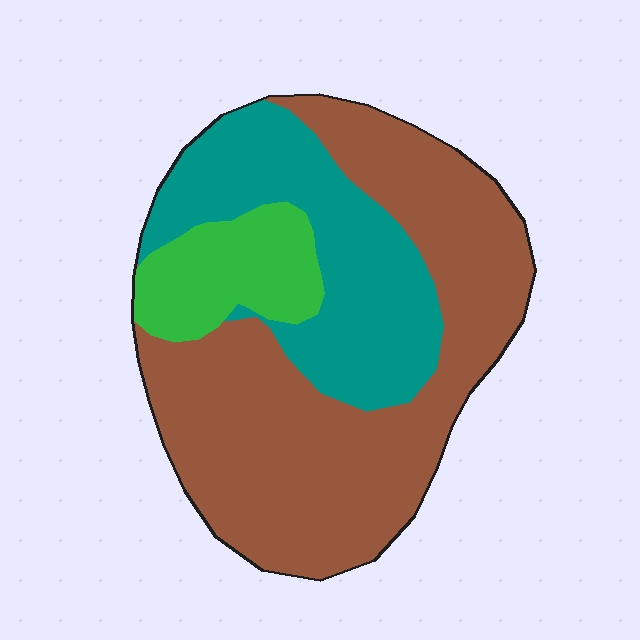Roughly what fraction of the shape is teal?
Teal covers 29% of the shape.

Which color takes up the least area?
Green, at roughly 15%.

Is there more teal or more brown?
Brown.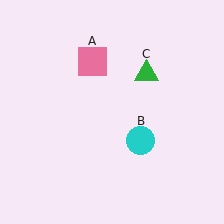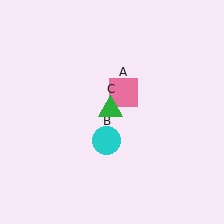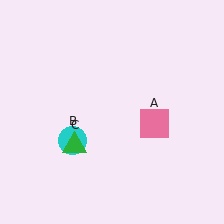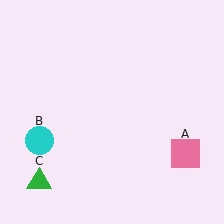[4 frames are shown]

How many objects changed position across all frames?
3 objects changed position: pink square (object A), cyan circle (object B), green triangle (object C).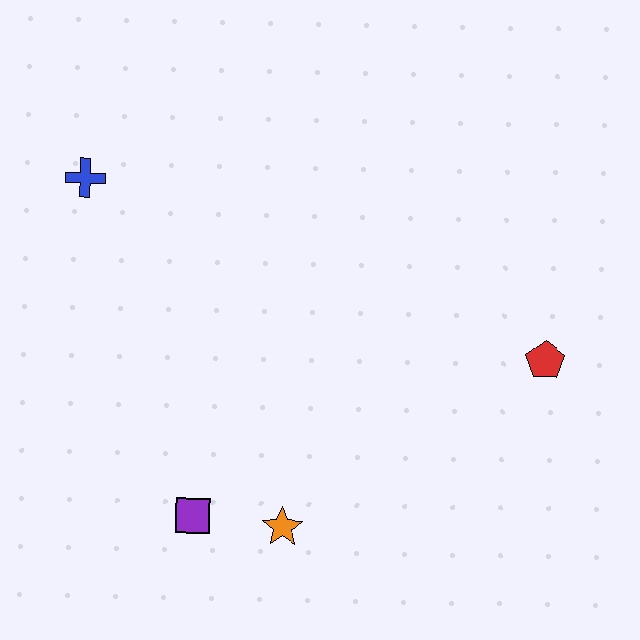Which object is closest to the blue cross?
The purple square is closest to the blue cross.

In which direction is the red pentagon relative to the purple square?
The red pentagon is to the right of the purple square.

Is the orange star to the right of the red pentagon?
No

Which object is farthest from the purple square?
The red pentagon is farthest from the purple square.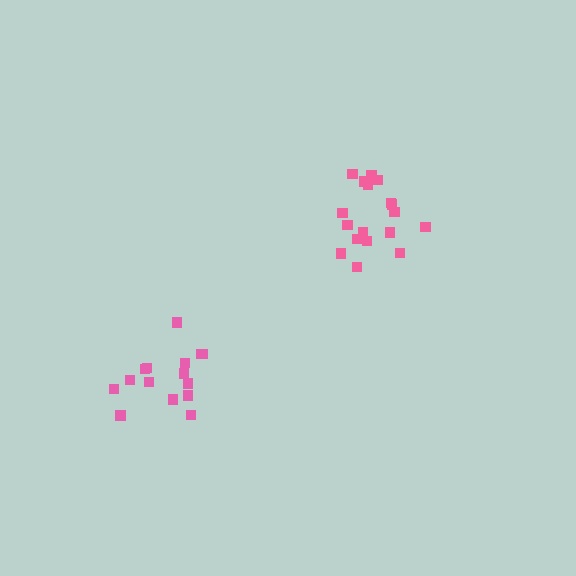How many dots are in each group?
Group 1: 18 dots, Group 2: 15 dots (33 total).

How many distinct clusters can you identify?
There are 2 distinct clusters.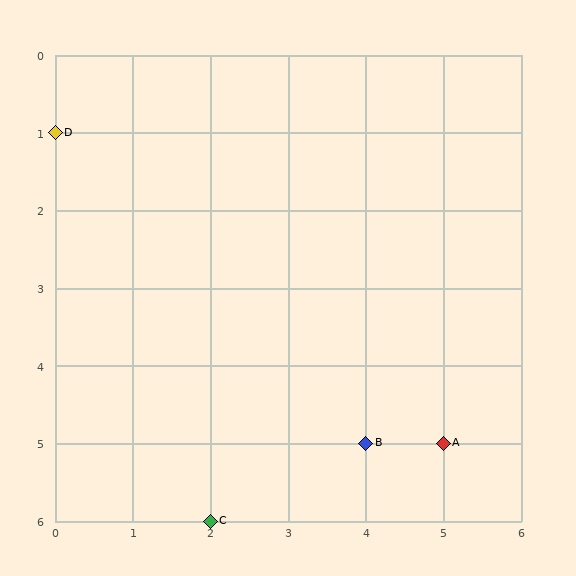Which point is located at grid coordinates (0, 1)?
Point D is at (0, 1).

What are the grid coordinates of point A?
Point A is at grid coordinates (5, 5).